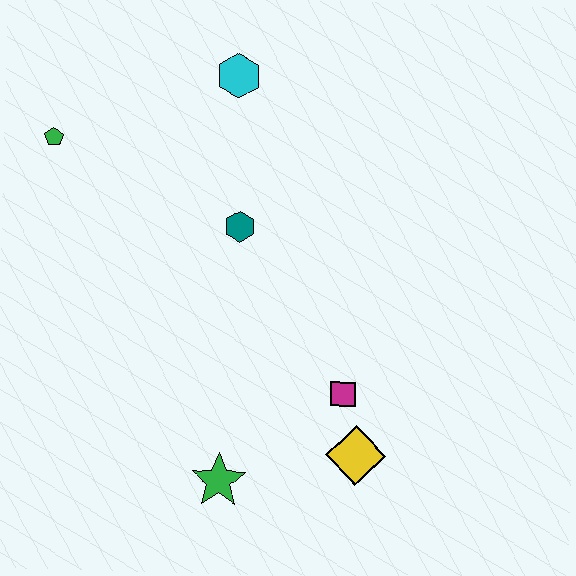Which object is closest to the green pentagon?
The cyan hexagon is closest to the green pentagon.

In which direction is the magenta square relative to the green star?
The magenta square is to the right of the green star.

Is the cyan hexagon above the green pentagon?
Yes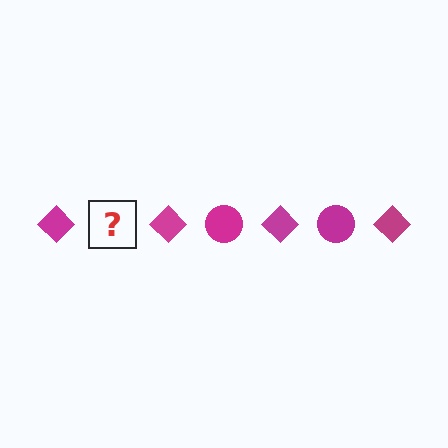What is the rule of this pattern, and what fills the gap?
The rule is that the pattern cycles through diamond, circle shapes in magenta. The gap should be filled with a magenta circle.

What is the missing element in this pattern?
The missing element is a magenta circle.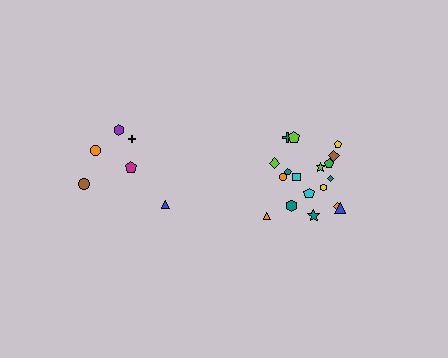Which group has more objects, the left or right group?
The right group.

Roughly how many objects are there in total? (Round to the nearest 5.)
Roughly 25 objects in total.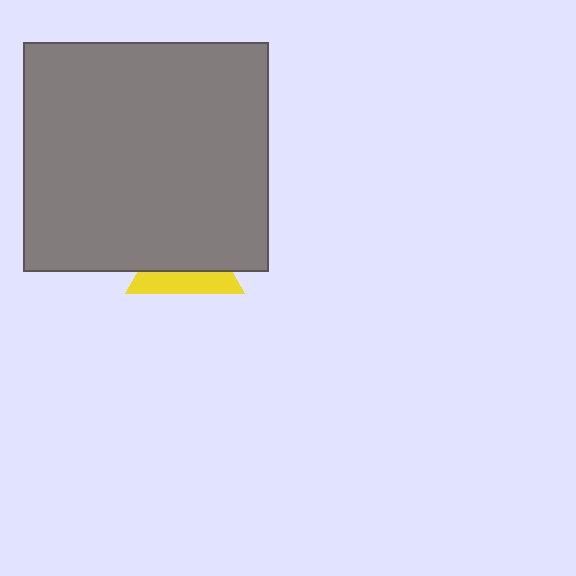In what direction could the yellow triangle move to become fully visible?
The yellow triangle could move down. That would shift it out from behind the gray rectangle entirely.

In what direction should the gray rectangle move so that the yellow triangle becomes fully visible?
The gray rectangle should move up. That is the shortest direction to clear the overlap and leave the yellow triangle fully visible.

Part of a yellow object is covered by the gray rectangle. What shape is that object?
It is a triangle.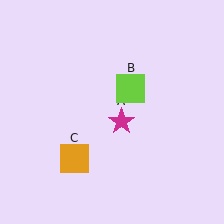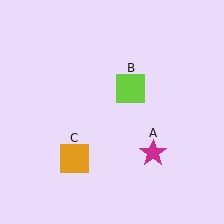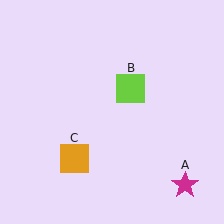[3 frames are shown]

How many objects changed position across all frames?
1 object changed position: magenta star (object A).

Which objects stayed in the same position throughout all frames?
Lime square (object B) and orange square (object C) remained stationary.